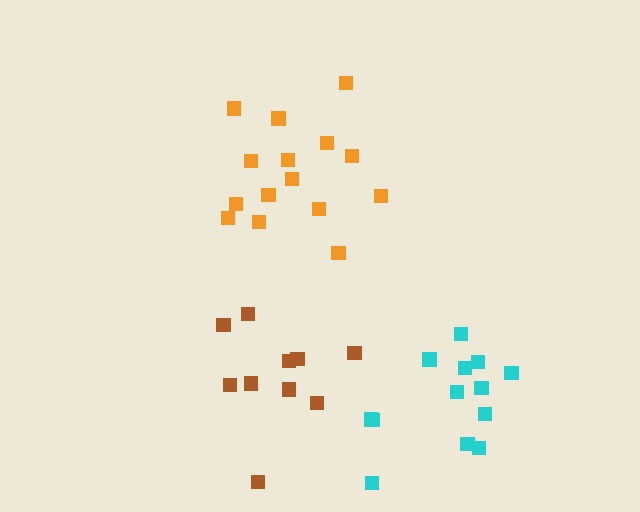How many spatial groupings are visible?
There are 3 spatial groupings.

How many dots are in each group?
Group 1: 13 dots, Group 2: 10 dots, Group 3: 15 dots (38 total).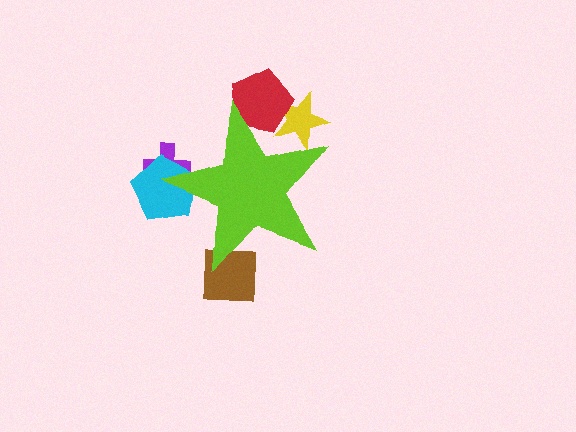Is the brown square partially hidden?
Yes, the brown square is partially hidden behind the lime star.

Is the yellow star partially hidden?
Yes, the yellow star is partially hidden behind the lime star.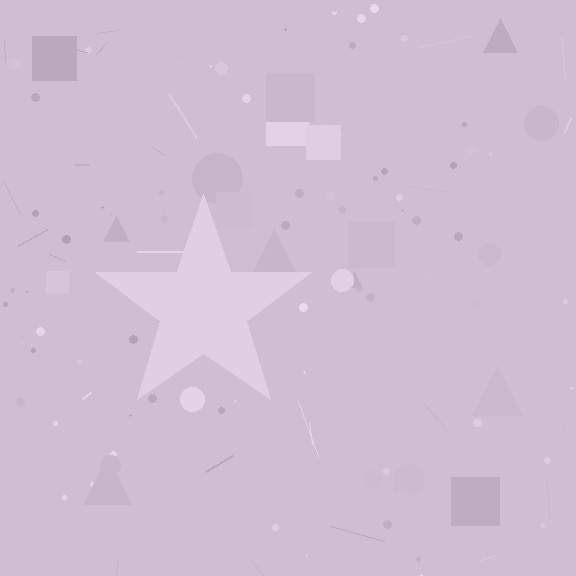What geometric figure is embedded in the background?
A star is embedded in the background.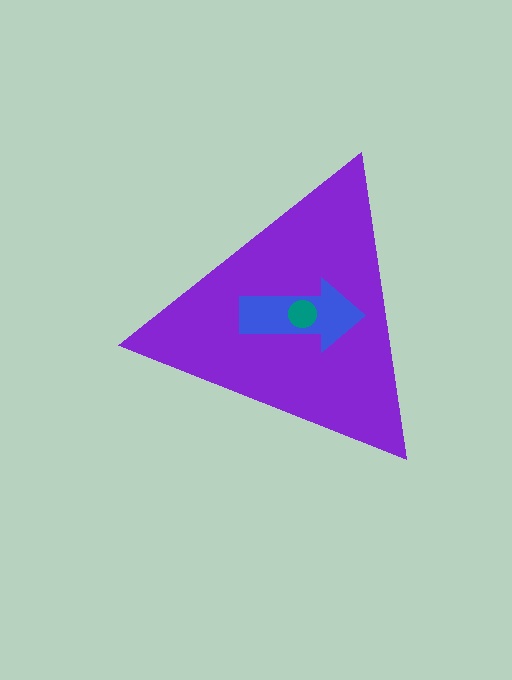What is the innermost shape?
The teal circle.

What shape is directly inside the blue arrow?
The teal circle.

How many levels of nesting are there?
3.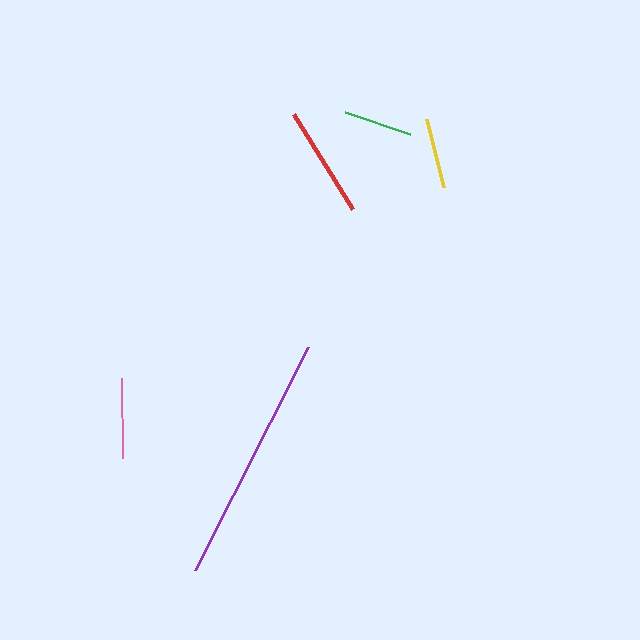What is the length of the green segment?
The green segment is approximately 68 pixels long.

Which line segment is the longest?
The purple line is the longest at approximately 249 pixels.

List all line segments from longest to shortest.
From longest to shortest: purple, red, pink, yellow, green.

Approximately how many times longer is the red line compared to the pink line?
The red line is approximately 1.4 times the length of the pink line.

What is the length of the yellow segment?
The yellow segment is approximately 70 pixels long.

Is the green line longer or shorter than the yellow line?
The yellow line is longer than the green line.